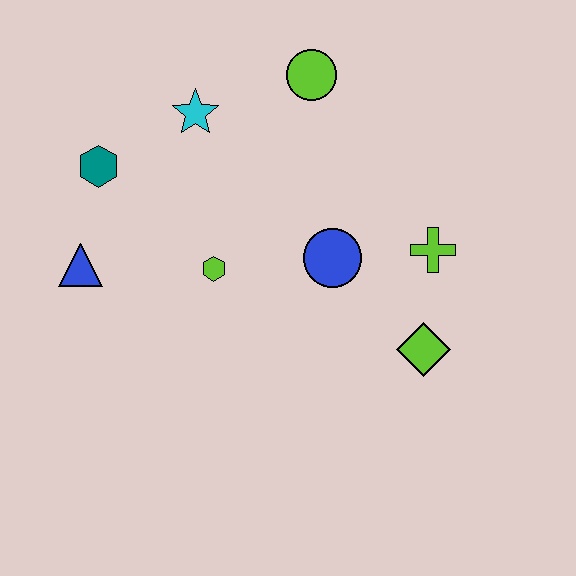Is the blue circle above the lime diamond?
Yes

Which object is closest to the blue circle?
The lime cross is closest to the blue circle.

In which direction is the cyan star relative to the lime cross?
The cyan star is to the left of the lime cross.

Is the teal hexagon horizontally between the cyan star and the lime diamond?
No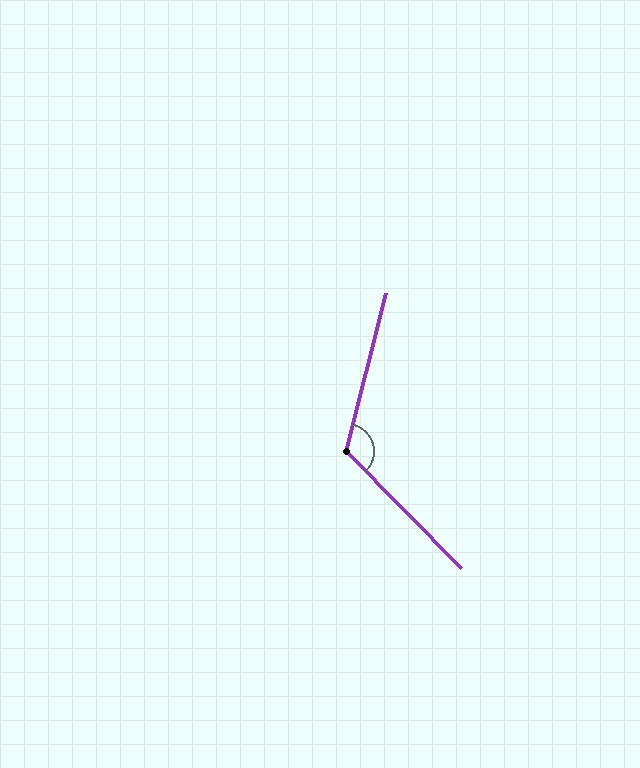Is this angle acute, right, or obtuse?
It is obtuse.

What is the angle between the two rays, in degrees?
Approximately 122 degrees.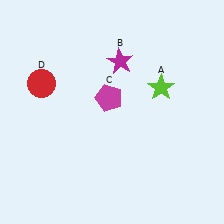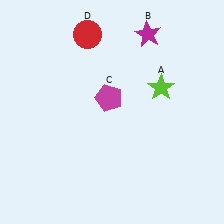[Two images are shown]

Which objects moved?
The objects that moved are: the magenta star (B), the red circle (D).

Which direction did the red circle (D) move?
The red circle (D) moved up.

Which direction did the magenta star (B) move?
The magenta star (B) moved right.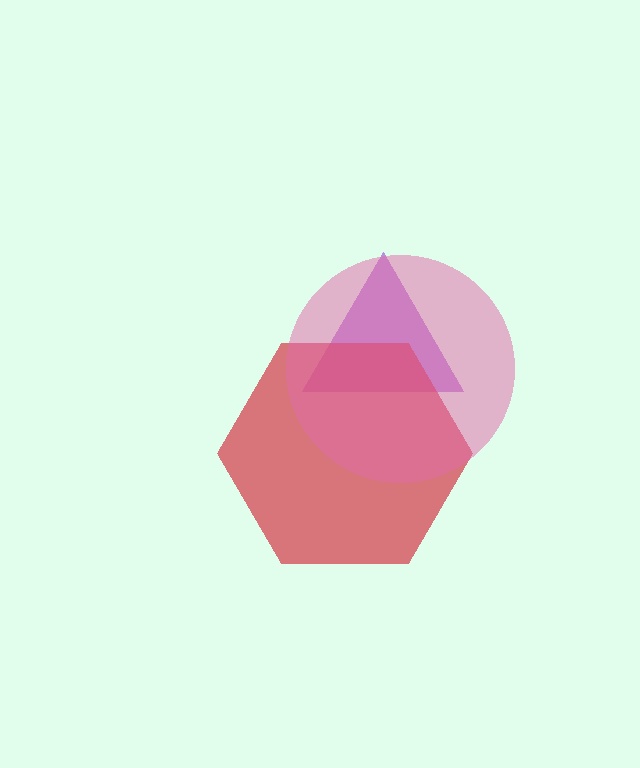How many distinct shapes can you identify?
There are 3 distinct shapes: a purple triangle, a red hexagon, a pink circle.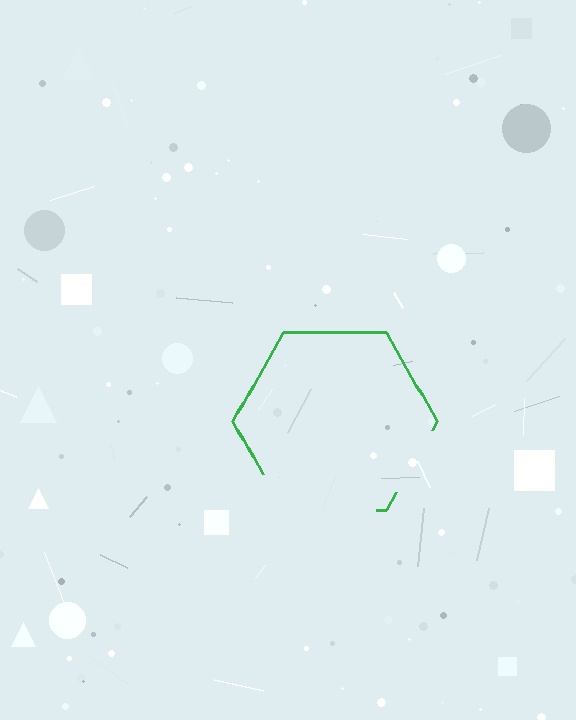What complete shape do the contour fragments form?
The contour fragments form a hexagon.